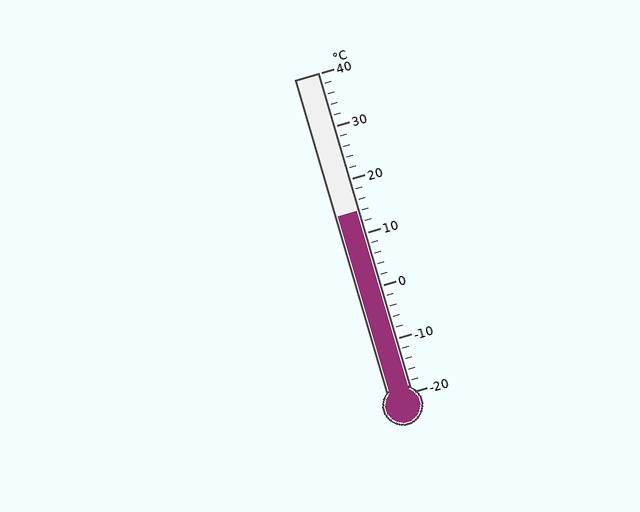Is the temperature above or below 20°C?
The temperature is below 20°C.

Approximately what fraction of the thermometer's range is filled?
The thermometer is filled to approximately 55% of its range.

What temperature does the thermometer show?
The thermometer shows approximately 14°C.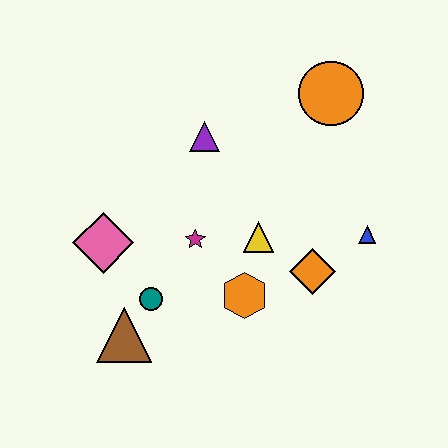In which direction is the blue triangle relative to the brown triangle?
The blue triangle is to the right of the brown triangle.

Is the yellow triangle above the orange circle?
No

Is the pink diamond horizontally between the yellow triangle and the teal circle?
No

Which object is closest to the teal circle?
The brown triangle is closest to the teal circle.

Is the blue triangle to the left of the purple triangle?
No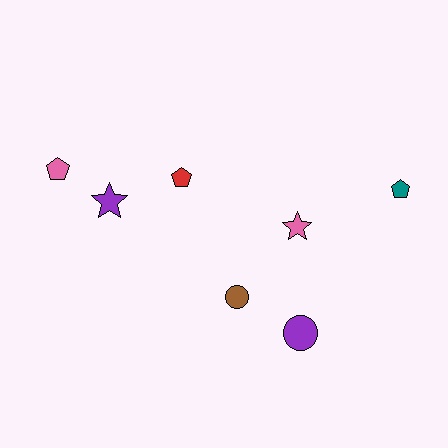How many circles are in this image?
There are 2 circles.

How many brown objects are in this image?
There is 1 brown object.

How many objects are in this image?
There are 7 objects.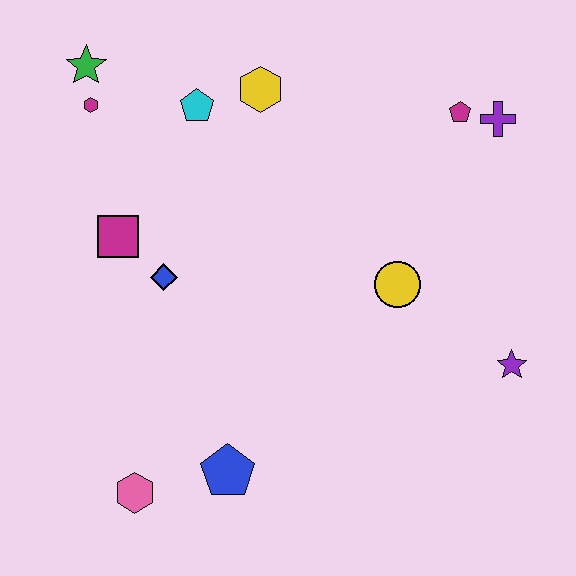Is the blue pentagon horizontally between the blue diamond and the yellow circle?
Yes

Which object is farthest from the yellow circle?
The green star is farthest from the yellow circle.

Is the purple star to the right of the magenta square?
Yes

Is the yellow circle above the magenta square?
No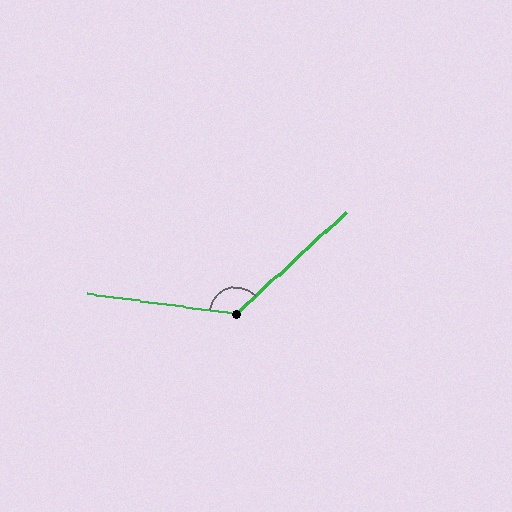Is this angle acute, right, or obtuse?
It is obtuse.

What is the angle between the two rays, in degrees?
Approximately 130 degrees.